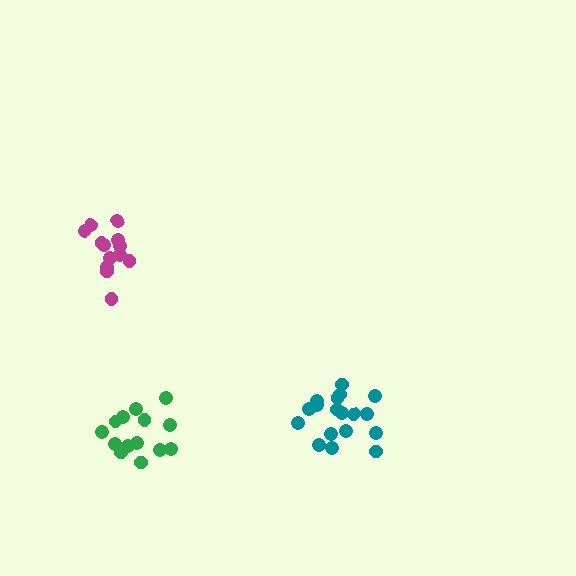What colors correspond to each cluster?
The clusters are colored: teal, magenta, green.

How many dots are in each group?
Group 1: 18 dots, Group 2: 13 dots, Group 3: 14 dots (45 total).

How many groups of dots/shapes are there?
There are 3 groups.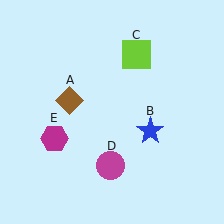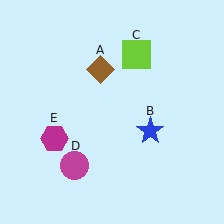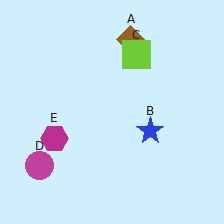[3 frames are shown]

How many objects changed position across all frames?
2 objects changed position: brown diamond (object A), magenta circle (object D).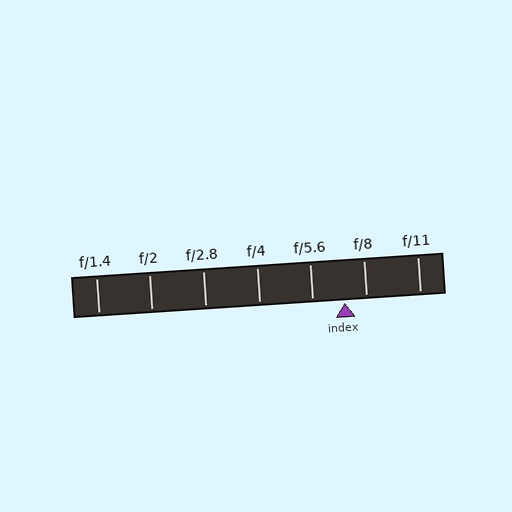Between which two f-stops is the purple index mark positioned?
The index mark is between f/5.6 and f/8.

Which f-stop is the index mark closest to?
The index mark is closest to f/8.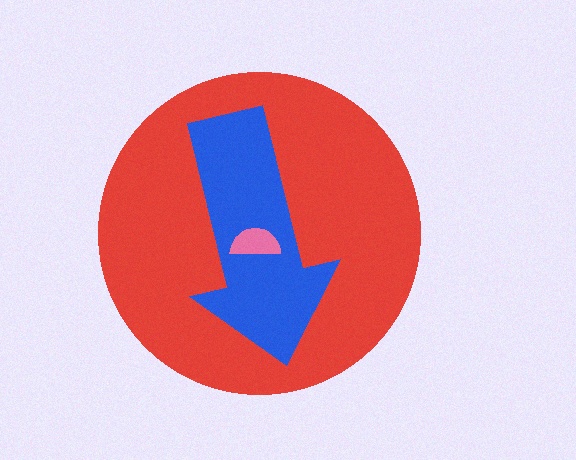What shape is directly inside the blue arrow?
The pink semicircle.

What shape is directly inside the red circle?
The blue arrow.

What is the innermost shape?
The pink semicircle.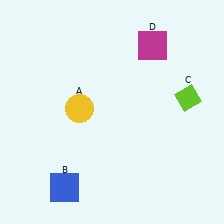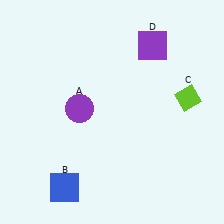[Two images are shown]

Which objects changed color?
A changed from yellow to purple. D changed from magenta to purple.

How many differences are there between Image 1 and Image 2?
There are 2 differences between the two images.